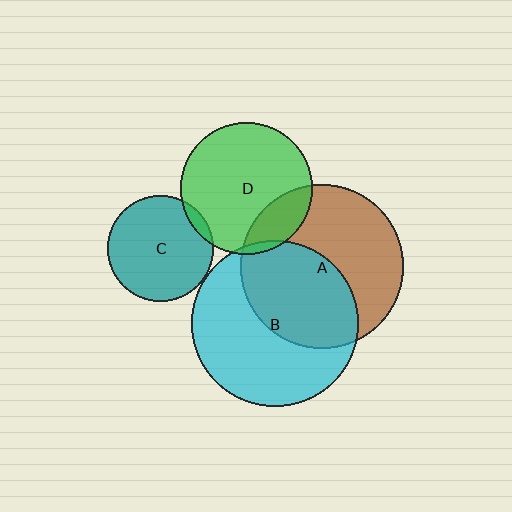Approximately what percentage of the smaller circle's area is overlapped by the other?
Approximately 5%.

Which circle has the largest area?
Circle B (cyan).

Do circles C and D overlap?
Yes.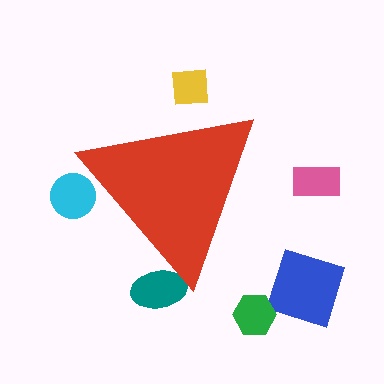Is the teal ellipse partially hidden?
Yes, the teal ellipse is partially hidden behind the red triangle.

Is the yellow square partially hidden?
Yes, the yellow square is partially hidden behind the red triangle.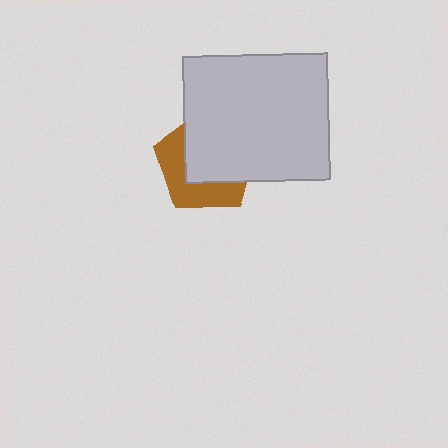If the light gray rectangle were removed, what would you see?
You would see the complete brown pentagon.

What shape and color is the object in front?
The object in front is a light gray rectangle.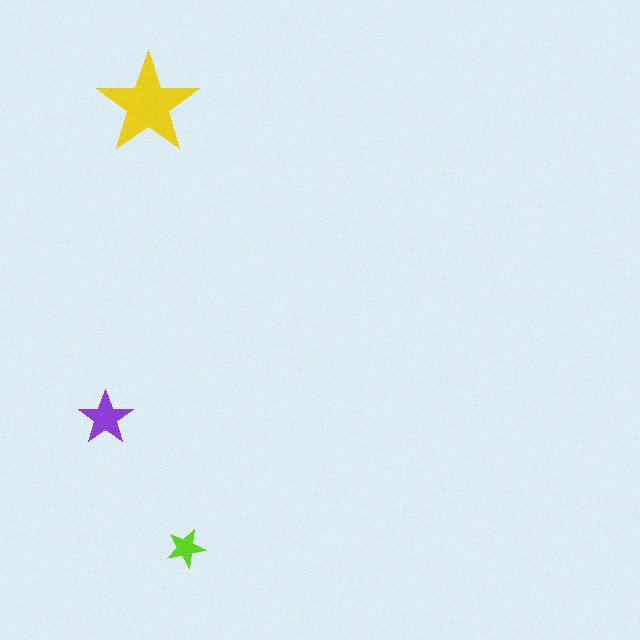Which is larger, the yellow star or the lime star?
The yellow one.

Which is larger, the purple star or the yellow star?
The yellow one.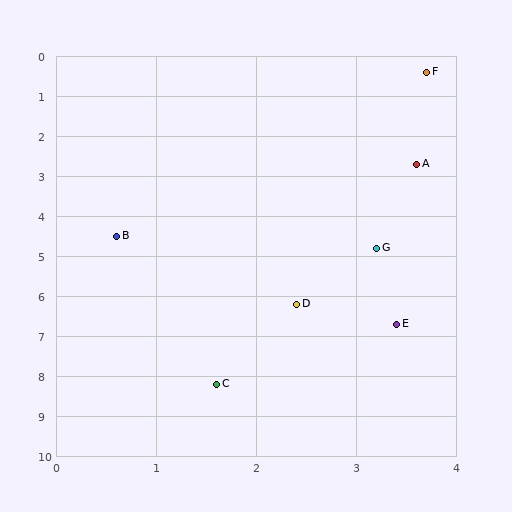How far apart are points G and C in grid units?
Points G and C are about 3.8 grid units apart.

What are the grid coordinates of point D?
Point D is at approximately (2.4, 6.2).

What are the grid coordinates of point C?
Point C is at approximately (1.6, 8.2).